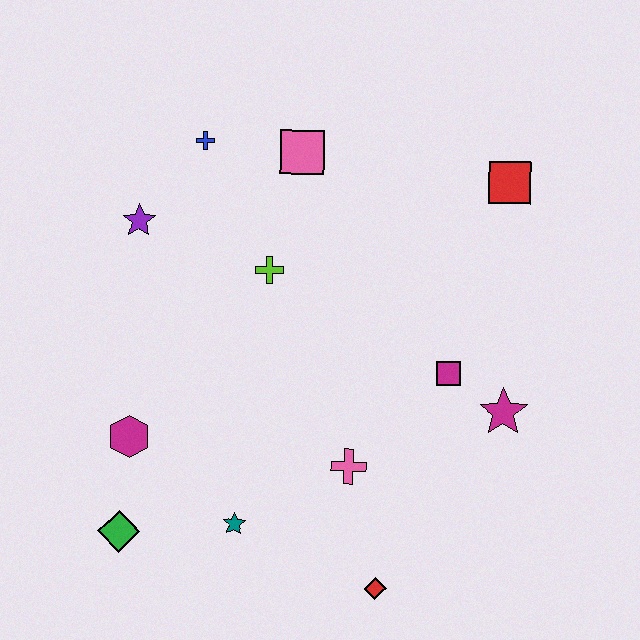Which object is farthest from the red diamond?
The blue cross is farthest from the red diamond.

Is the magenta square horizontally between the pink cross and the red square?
Yes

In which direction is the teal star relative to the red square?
The teal star is below the red square.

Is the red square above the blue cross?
No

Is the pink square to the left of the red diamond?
Yes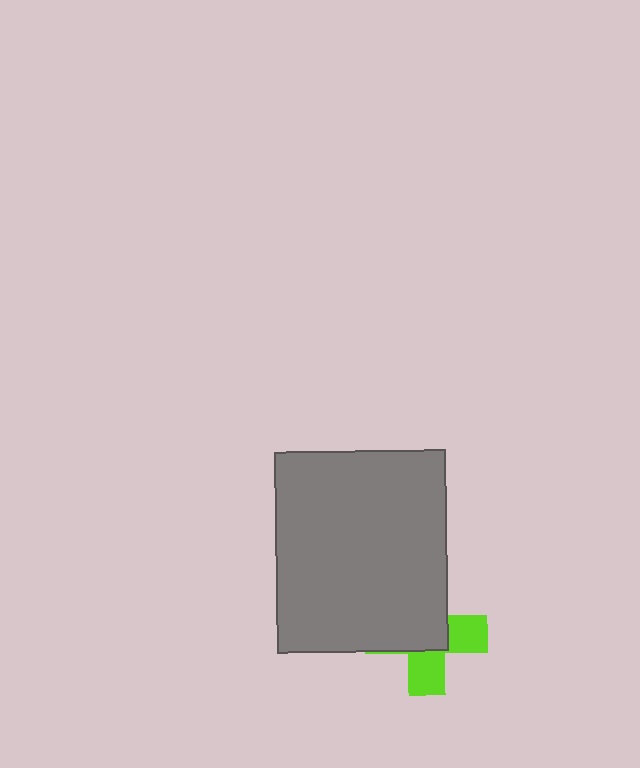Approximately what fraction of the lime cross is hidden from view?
Roughly 59% of the lime cross is hidden behind the gray rectangle.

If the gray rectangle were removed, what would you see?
You would see the complete lime cross.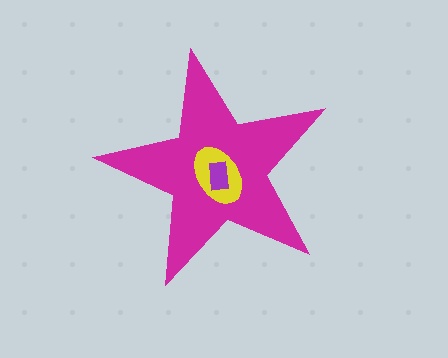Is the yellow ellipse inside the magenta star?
Yes.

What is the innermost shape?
The purple rectangle.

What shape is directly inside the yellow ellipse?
The purple rectangle.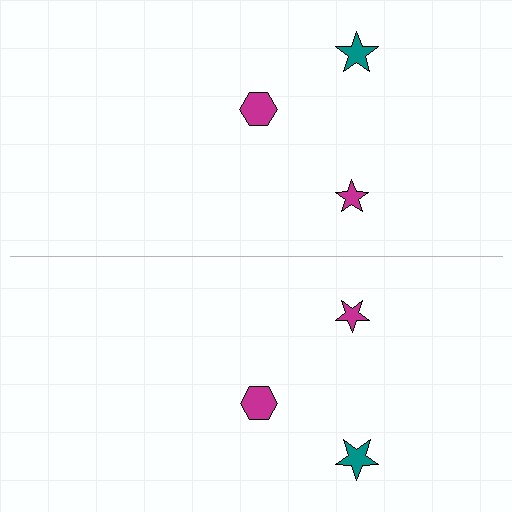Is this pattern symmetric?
Yes, this pattern has bilateral (reflection) symmetry.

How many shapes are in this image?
There are 6 shapes in this image.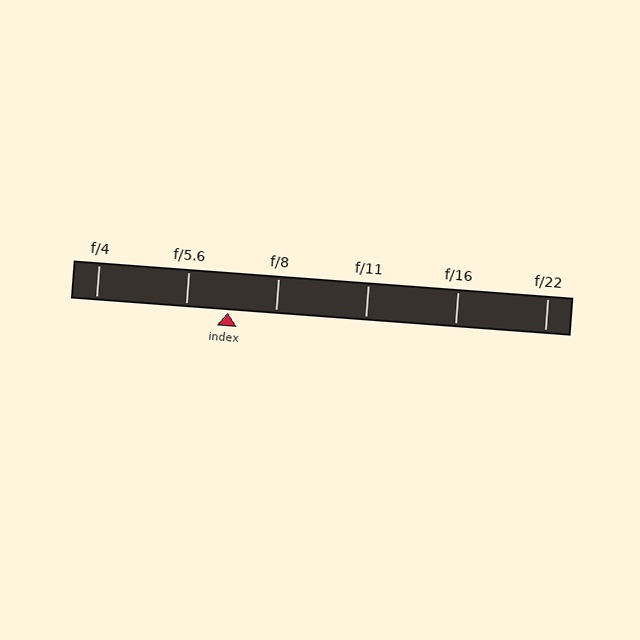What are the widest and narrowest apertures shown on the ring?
The widest aperture shown is f/4 and the narrowest is f/22.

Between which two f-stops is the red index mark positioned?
The index mark is between f/5.6 and f/8.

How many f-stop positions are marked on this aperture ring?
There are 6 f-stop positions marked.